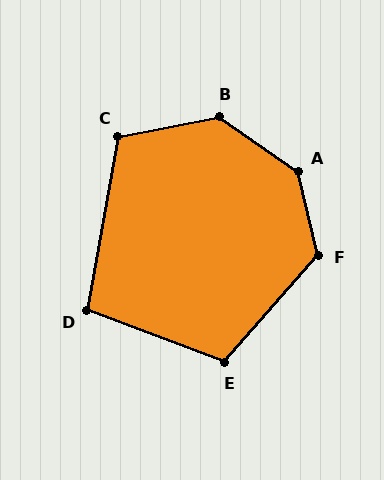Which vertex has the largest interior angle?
A, at approximately 138 degrees.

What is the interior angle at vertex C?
Approximately 112 degrees (obtuse).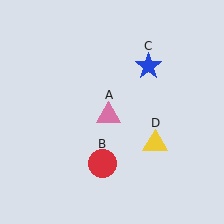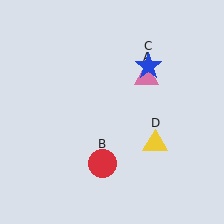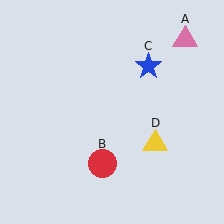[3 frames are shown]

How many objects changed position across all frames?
1 object changed position: pink triangle (object A).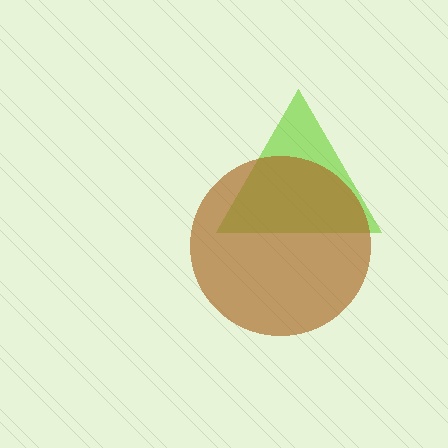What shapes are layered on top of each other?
The layered shapes are: a lime triangle, a brown circle.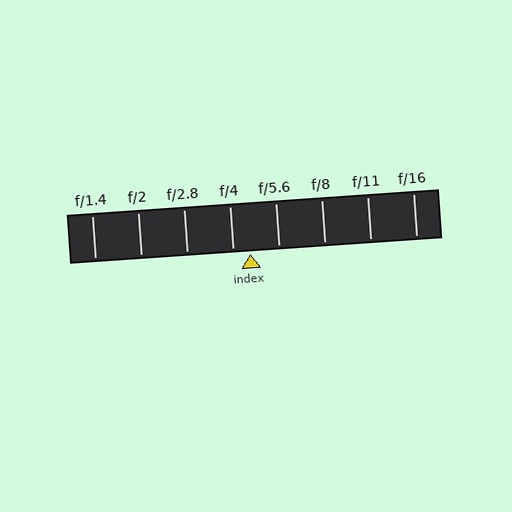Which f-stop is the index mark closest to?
The index mark is closest to f/4.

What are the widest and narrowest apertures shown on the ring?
The widest aperture shown is f/1.4 and the narrowest is f/16.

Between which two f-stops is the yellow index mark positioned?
The index mark is between f/4 and f/5.6.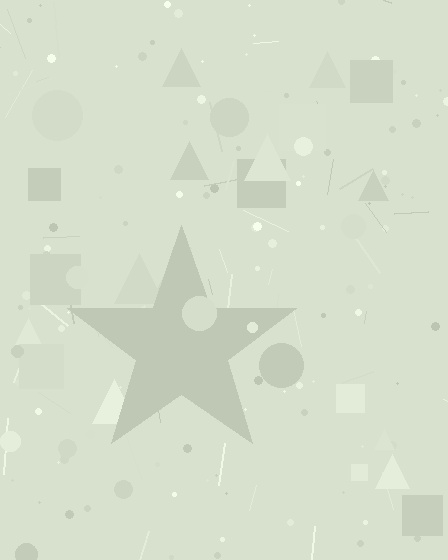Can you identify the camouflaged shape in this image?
The camouflaged shape is a star.